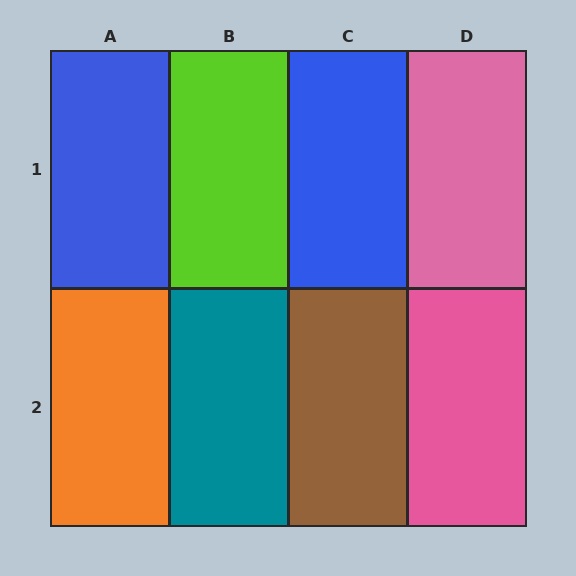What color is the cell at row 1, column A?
Blue.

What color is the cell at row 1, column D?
Pink.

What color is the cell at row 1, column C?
Blue.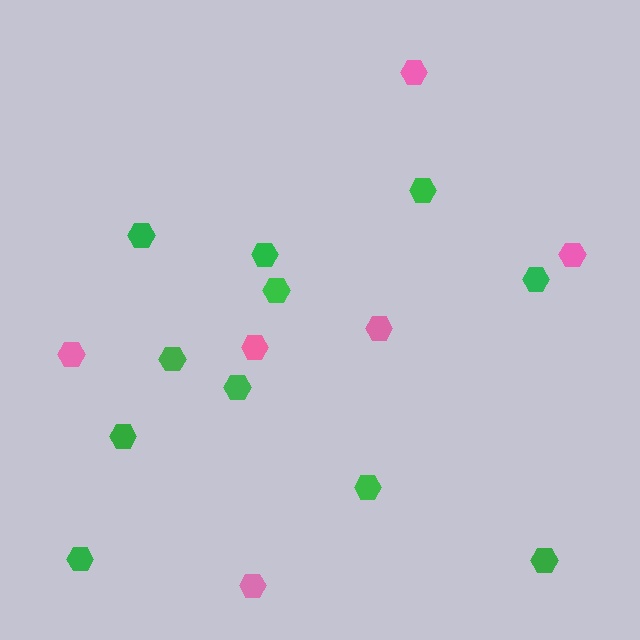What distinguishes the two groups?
There are 2 groups: one group of green hexagons (11) and one group of pink hexagons (6).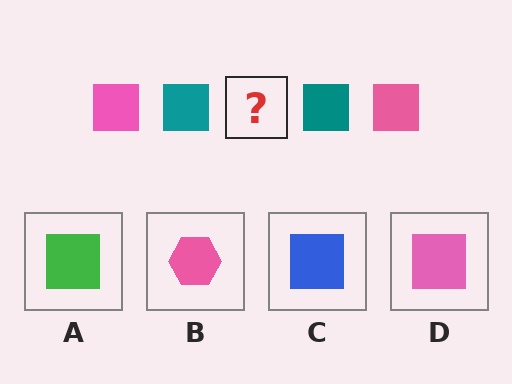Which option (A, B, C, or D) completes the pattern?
D.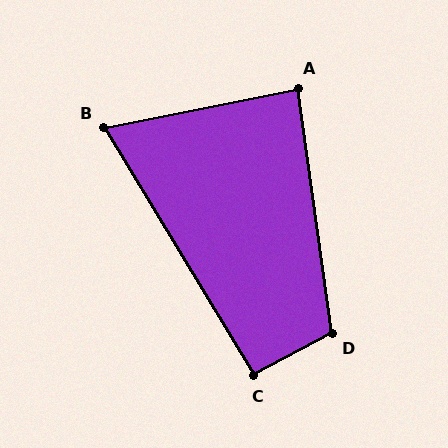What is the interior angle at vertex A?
Approximately 87 degrees (approximately right).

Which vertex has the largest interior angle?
D, at approximately 110 degrees.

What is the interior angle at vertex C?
Approximately 93 degrees (approximately right).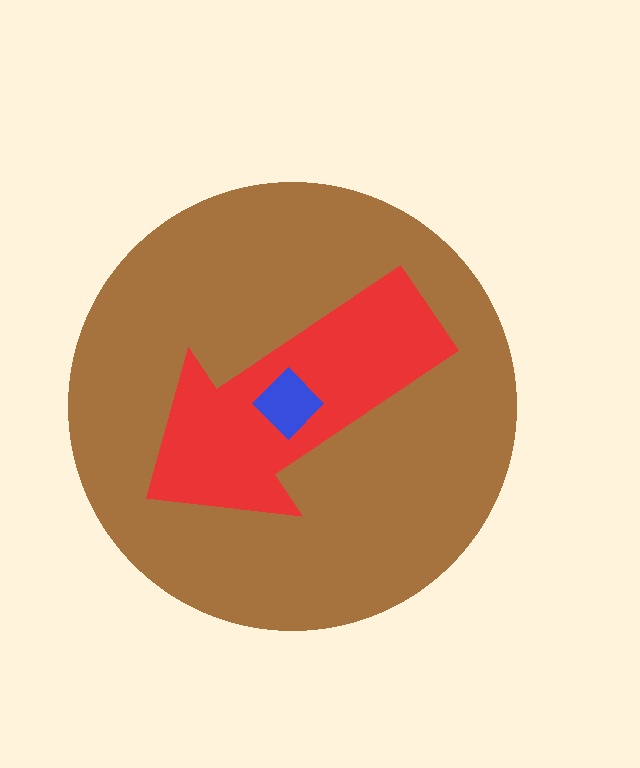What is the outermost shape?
The brown circle.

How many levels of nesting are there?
3.